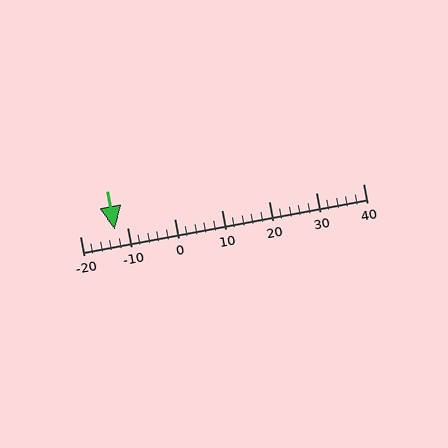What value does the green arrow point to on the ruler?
The green arrow points to approximately -13.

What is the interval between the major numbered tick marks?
The major tick marks are spaced 10 units apart.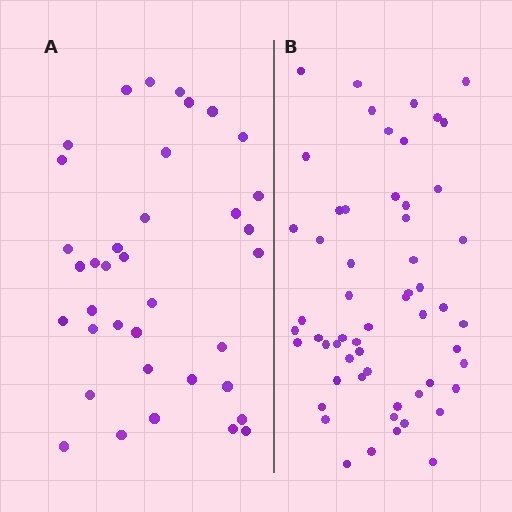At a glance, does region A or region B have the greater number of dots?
Region B (the right region) has more dots.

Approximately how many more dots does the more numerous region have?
Region B has approximately 20 more dots than region A.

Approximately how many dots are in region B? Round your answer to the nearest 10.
About 60 dots. (The exact count is 57, which rounds to 60.)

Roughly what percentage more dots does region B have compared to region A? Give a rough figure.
About 55% more.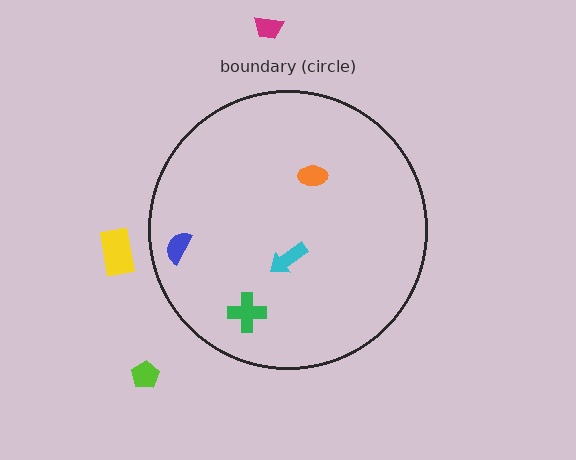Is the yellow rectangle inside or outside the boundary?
Outside.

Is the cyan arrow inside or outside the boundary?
Inside.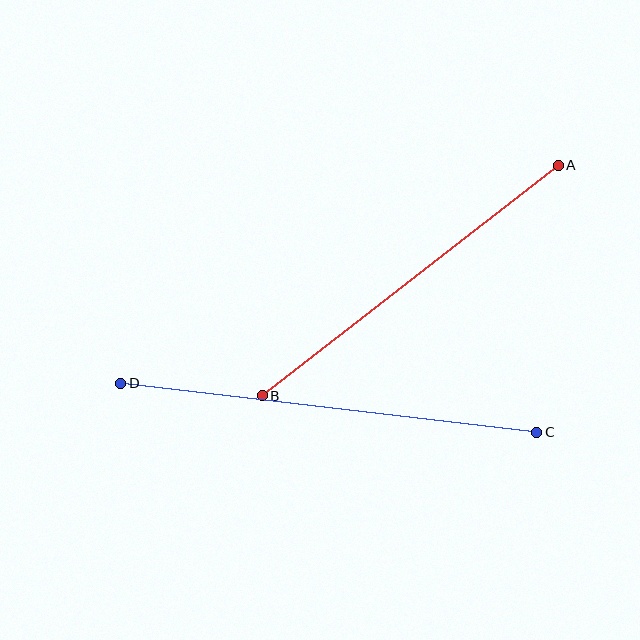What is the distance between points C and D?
The distance is approximately 419 pixels.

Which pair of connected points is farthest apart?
Points C and D are farthest apart.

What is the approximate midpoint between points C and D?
The midpoint is at approximately (329, 408) pixels.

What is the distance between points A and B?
The distance is approximately 375 pixels.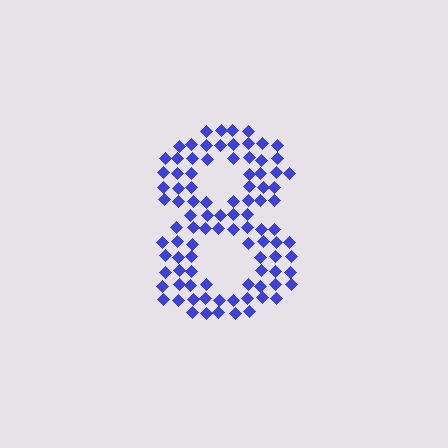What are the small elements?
The small elements are diamonds.